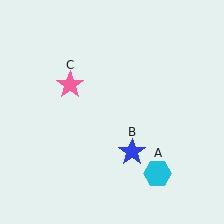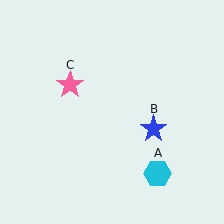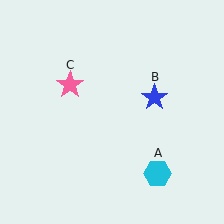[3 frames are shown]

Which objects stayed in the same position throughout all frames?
Cyan hexagon (object A) and pink star (object C) remained stationary.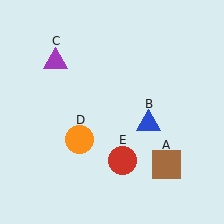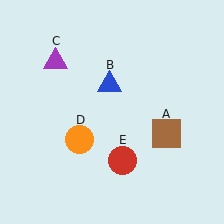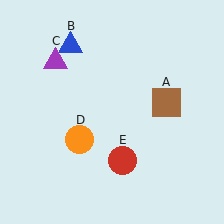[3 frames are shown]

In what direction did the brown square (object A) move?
The brown square (object A) moved up.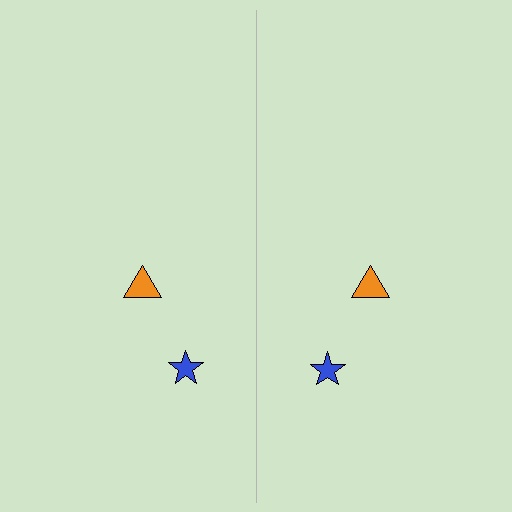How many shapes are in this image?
There are 4 shapes in this image.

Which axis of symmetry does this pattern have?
The pattern has a vertical axis of symmetry running through the center of the image.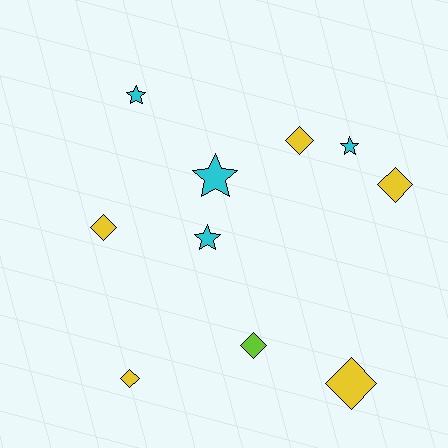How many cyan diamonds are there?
There are no cyan diamonds.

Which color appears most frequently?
Yellow, with 5 objects.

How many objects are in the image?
There are 10 objects.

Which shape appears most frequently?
Diamond, with 6 objects.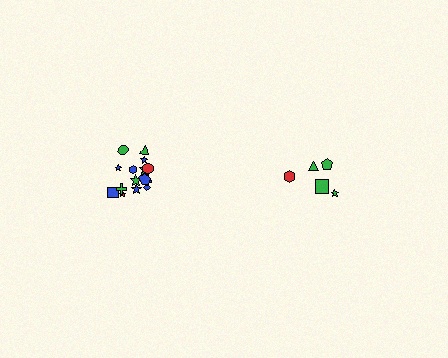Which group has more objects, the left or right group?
The left group.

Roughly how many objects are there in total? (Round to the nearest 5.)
Roughly 20 objects in total.